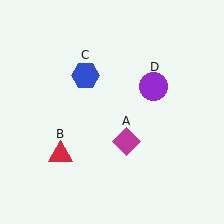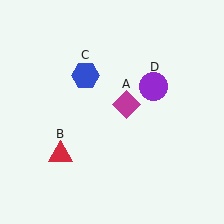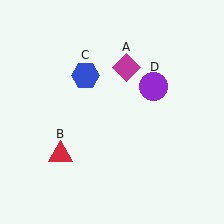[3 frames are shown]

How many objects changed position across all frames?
1 object changed position: magenta diamond (object A).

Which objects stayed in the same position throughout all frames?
Red triangle (object B) and blue hexagon (object C) and purple circle (object D) remained stationary.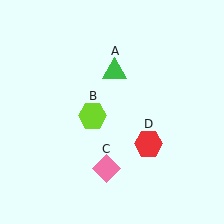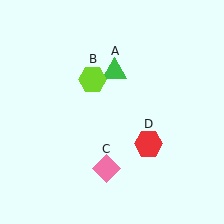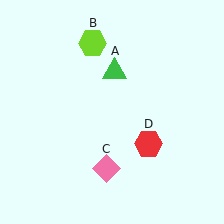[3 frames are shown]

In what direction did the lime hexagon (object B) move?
The lime hexagon (object B) moved up.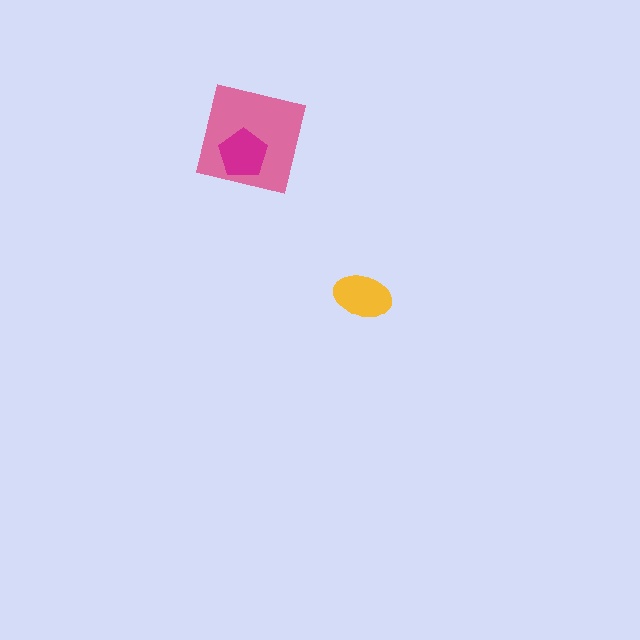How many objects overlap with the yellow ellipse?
0 objects overlap with the yellow ellipse.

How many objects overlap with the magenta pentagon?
1 object overlaps with the magenta pentagon.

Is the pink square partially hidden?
Yes, it is partially covered by another shape.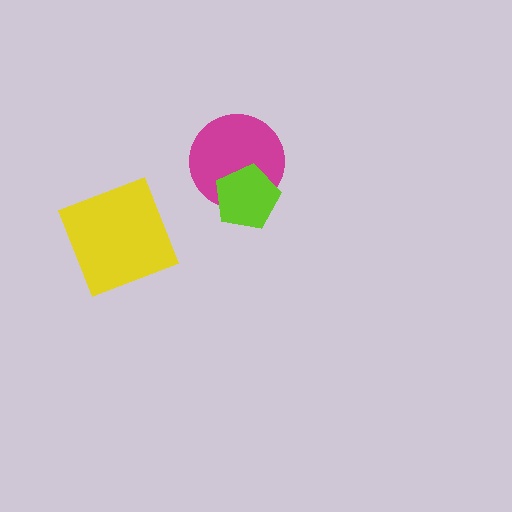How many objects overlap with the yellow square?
0 objects overlap with the yellow square.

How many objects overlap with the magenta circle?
1 object overlaps with the magenta circle.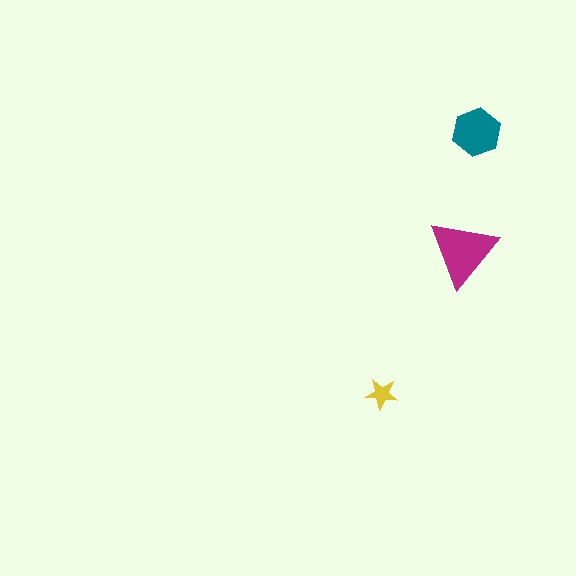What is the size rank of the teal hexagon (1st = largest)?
2nd.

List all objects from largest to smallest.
The magenta triangle, the teal hexagon, the yellow star.